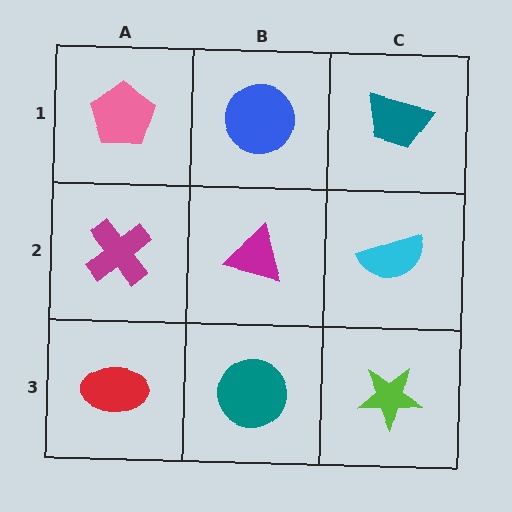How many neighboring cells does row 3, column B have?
3.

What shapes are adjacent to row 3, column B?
A magenta triangle (row 2, column B), a red ellipse (row 3, column A), a lime star (row 3, column C).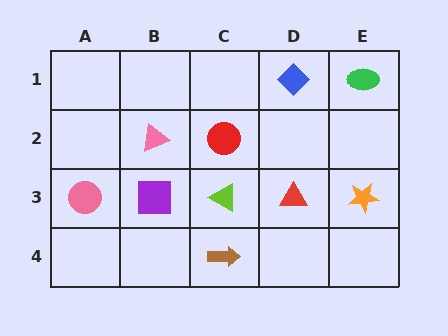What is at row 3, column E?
An orange star.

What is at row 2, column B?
A pink triangle.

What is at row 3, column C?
A lime triangle.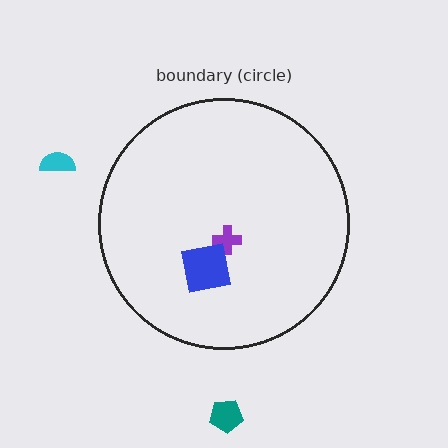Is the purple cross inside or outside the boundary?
Inside.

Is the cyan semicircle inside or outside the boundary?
Outside.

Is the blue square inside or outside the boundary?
Inside.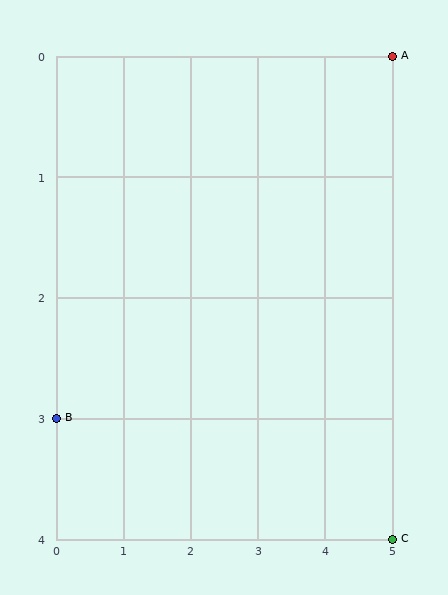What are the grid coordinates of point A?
Point A is at grid coordinates (5, 0).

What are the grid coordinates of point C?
Point C is at grid coordinates (5, 4).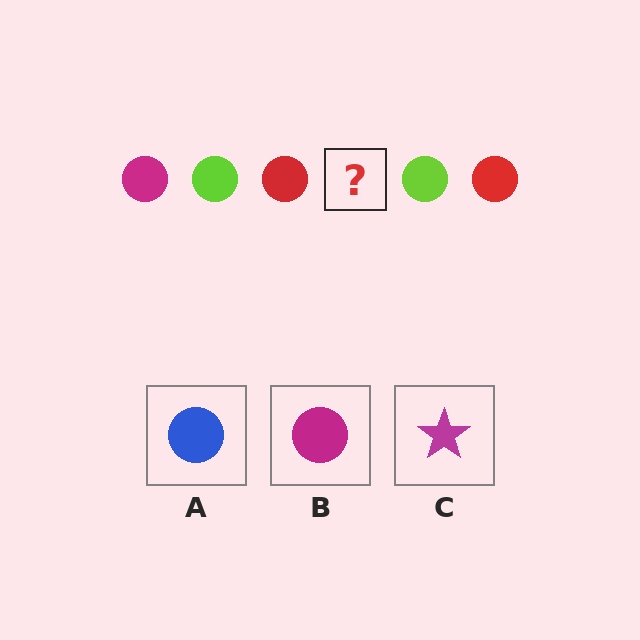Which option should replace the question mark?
Option B.